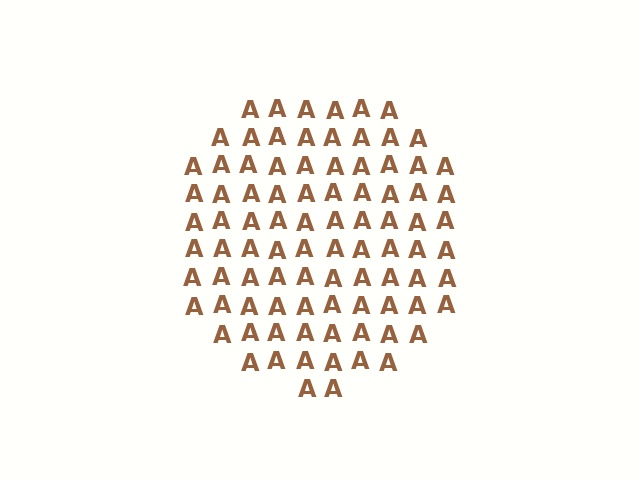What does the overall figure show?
The overall figure shows a circle.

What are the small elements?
The small elements are letter A's.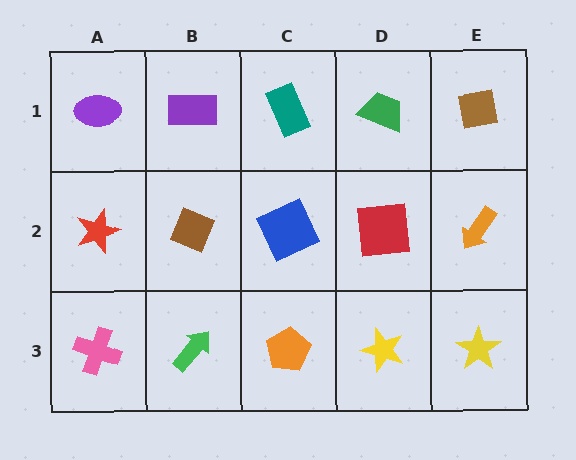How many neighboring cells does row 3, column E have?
2.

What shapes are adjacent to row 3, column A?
A red star (row 2, column A), a green arrow (row 3, column B).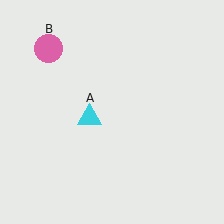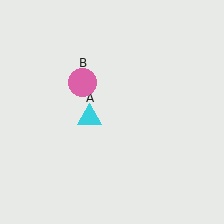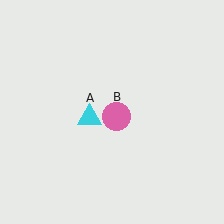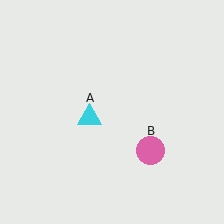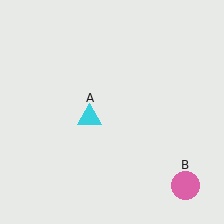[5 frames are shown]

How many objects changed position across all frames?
1 object changed position: pink circle (object B).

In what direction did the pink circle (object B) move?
The pink circle (object B) moved down and to the right.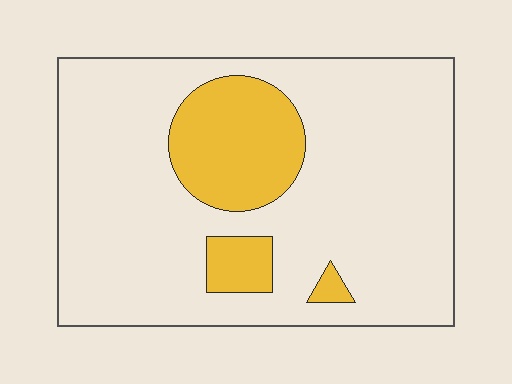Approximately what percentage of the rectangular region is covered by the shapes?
Approximately 20%.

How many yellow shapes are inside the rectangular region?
3.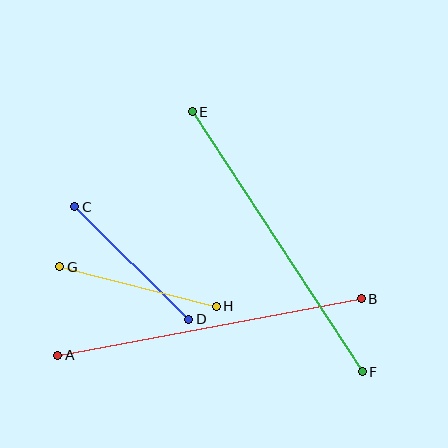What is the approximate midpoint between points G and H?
The midpoint is at approximately (138, 286) pixels.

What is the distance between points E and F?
The distance is approximately 310 pixels.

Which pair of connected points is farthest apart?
Points E and F are farthest apart.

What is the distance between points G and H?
The distance is approximately 162 pixels.